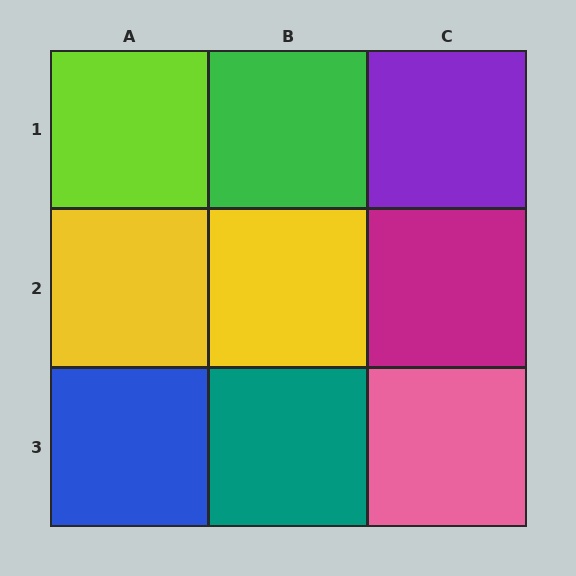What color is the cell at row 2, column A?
Yellow.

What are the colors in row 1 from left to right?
Lime, green, purple.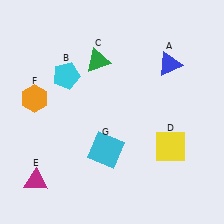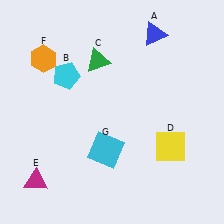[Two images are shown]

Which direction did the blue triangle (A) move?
The blue triangle (A) moved up.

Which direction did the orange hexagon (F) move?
The orange hexagon (F) moved up.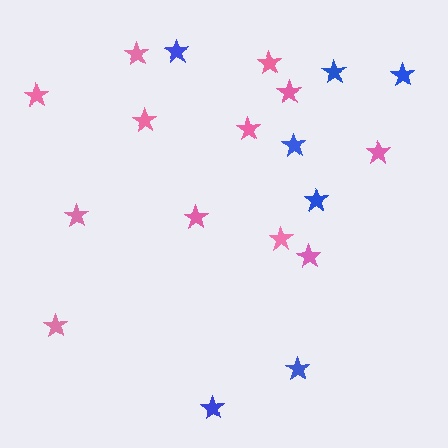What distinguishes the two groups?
There are 2 groups: one group of blue stars (7) and one group of pink stars (12).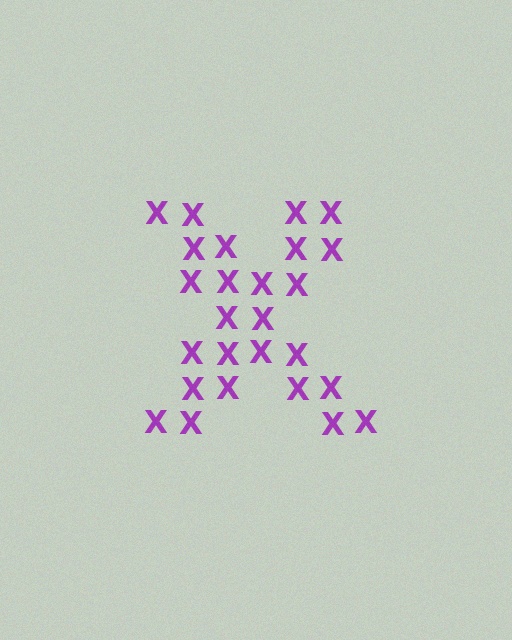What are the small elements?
The small elements are letter X's.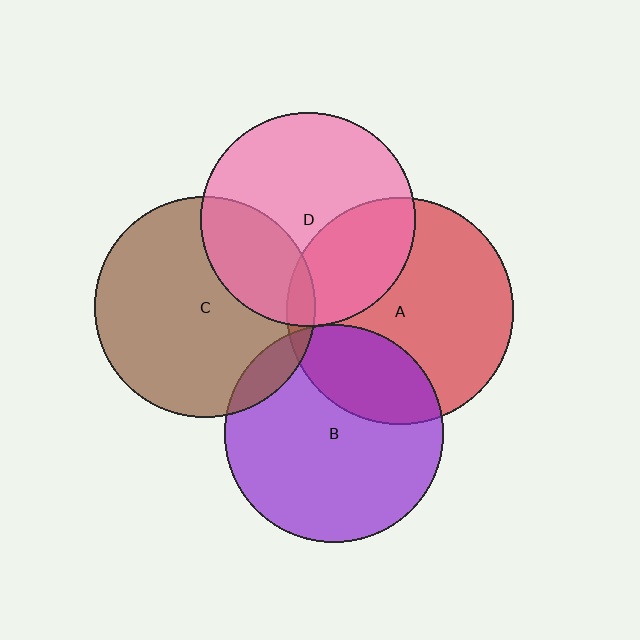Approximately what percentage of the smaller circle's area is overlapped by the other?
Approximately 5%.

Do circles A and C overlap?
Yes.